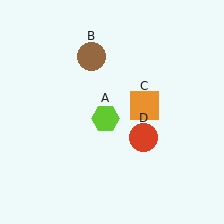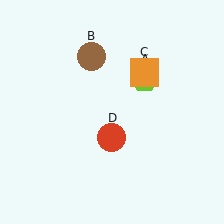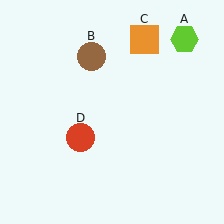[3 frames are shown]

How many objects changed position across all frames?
3 objects changed position: lime hexagon (object A), orange square (object C), red circle (object D).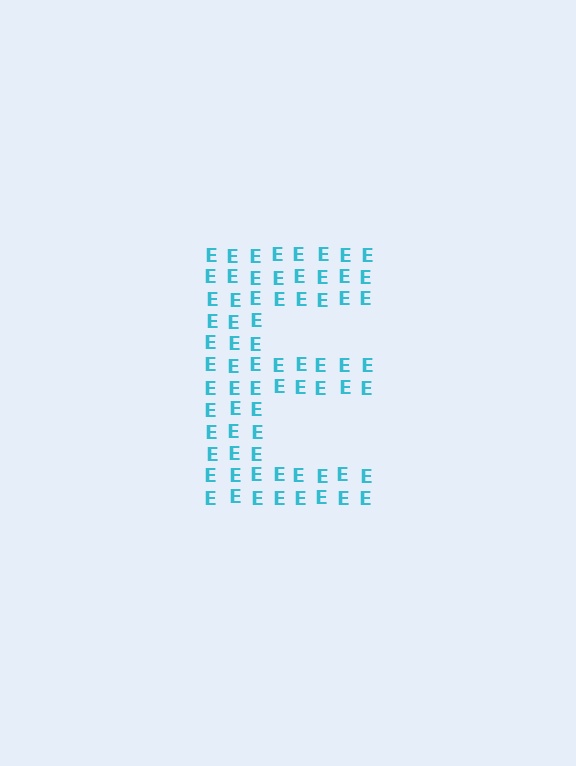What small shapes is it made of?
It is made of small letter E's.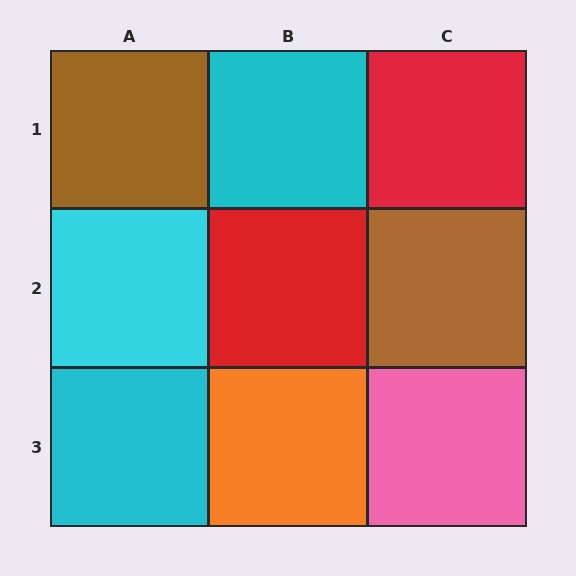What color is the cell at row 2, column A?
Cyan.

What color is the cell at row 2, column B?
Red.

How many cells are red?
2 cells are red.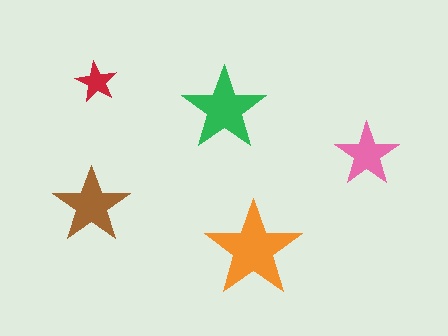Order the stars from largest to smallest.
the orange one, the green one, the brown one, the pink one, the red one.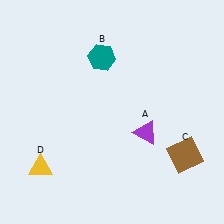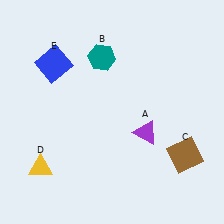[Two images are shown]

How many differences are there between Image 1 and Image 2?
There is 1 difference between the two images.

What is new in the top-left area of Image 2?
A blue square (E) was added in the top-left area of Image 2.